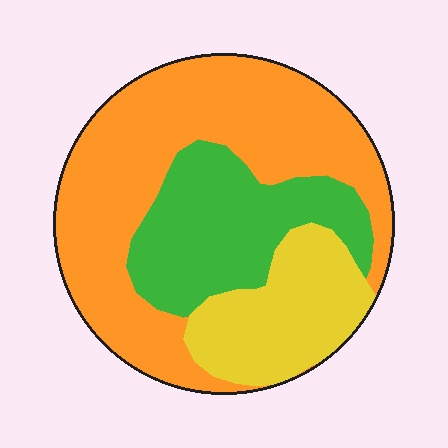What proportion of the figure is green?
Green covers 26% of the figure.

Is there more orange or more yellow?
Orange.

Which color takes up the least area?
Yellow, at roughly 20%.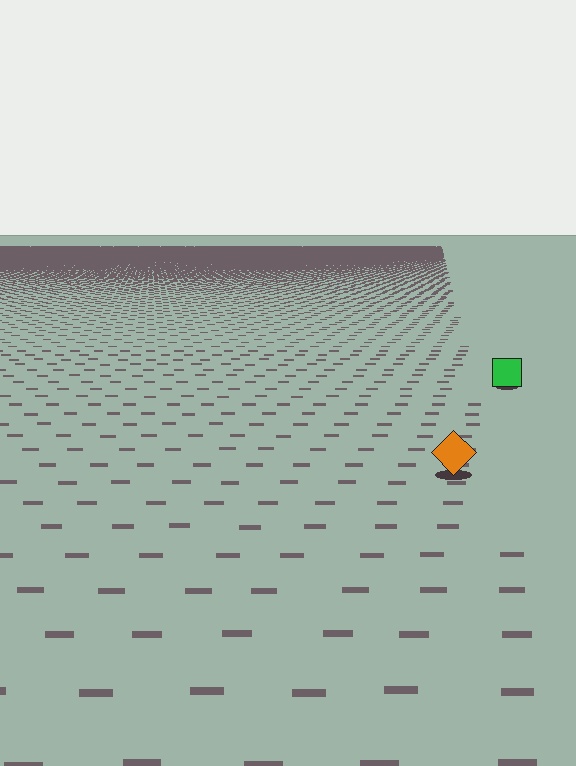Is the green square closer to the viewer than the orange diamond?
No. The orange diamond is closer — you can tell from the texture gradient: the ground texture is coarser near it.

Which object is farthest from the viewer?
The green square is farthest from the viewer. It appears smaller and the ground texture around it is denser.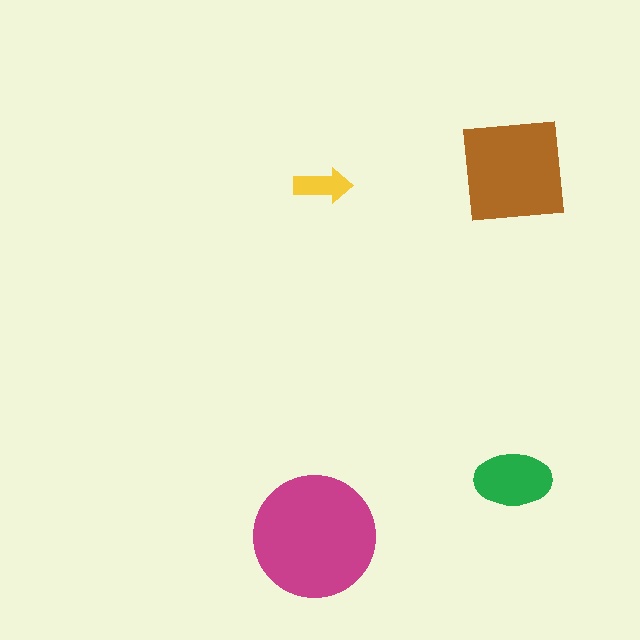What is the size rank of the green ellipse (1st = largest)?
3rd.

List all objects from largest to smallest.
The magenta circle, the brown square, the green ellipse, the yellow arrow.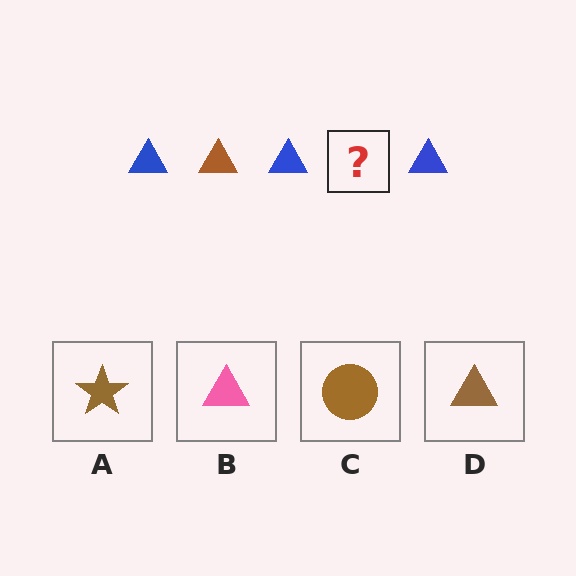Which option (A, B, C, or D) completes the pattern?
D.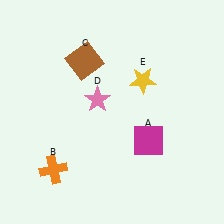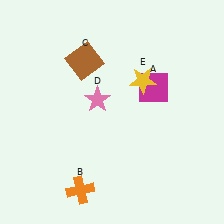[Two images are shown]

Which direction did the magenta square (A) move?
The magenta square (A) moved up.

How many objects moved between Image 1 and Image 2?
2 objects moved between the two images.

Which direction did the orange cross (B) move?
The orange cross (B) moved right.